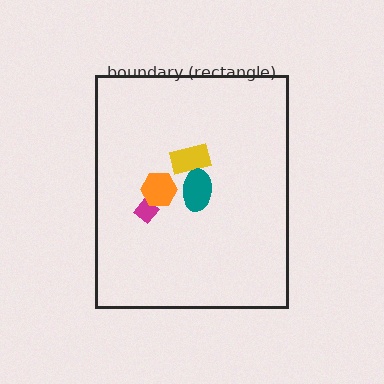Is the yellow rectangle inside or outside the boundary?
Inside.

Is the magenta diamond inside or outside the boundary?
Inside.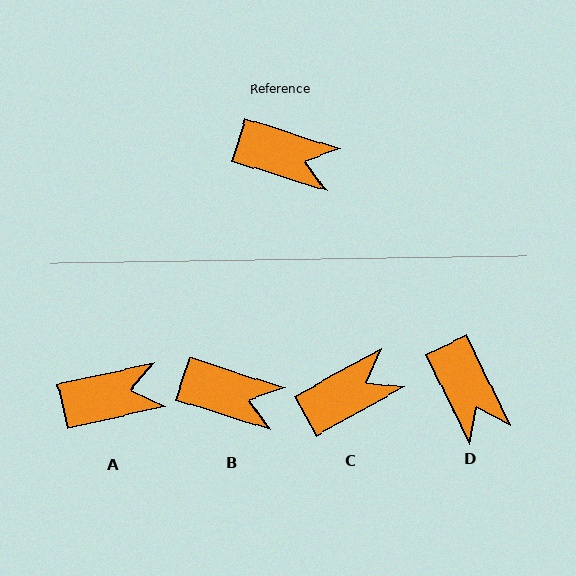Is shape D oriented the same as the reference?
No, it is off by about 47 degrees.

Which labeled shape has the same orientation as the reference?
B.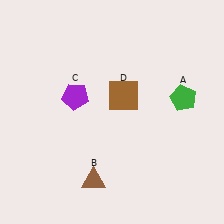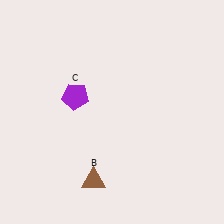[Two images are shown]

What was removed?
The green pentagon (A), the brown square (D) were removed in Image 2.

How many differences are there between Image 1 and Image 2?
There are 2 differences between the two images.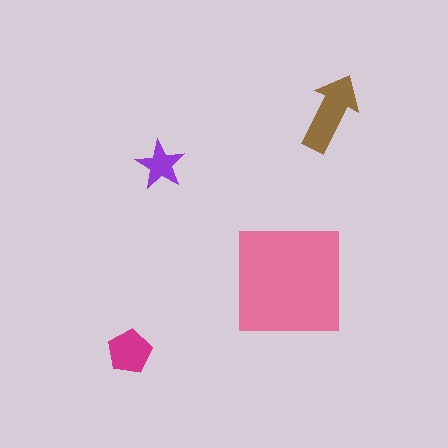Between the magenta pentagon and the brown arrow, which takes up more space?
The brown arrow.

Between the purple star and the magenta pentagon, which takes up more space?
The magenta pentagon.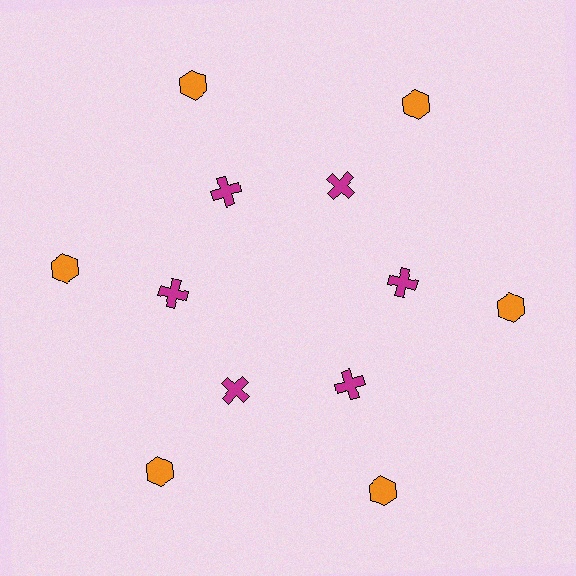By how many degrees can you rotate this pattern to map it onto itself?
The pattern maps onto itself every 60 degrees of rotation.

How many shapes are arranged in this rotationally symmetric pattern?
There are 12 shapes, arranged in 6 groups of 2.